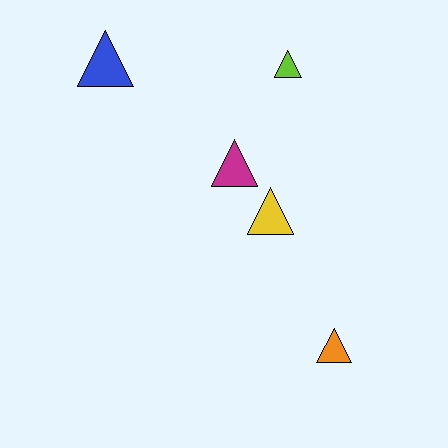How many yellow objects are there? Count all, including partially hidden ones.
There is 1 yellow object.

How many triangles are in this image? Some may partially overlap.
There are 5 triangles.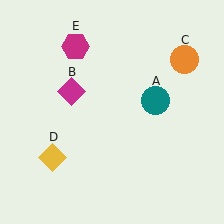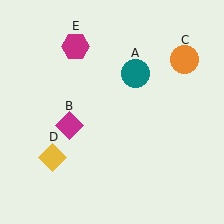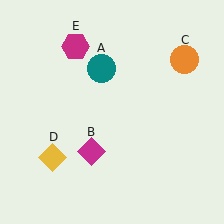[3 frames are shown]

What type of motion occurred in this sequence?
The teal circle (object A), magenta diamond (object B) rotated counterclockwise around the center of the scene.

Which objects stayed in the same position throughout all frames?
Orange circle (object C) and yellow diamond (object D) and magenta hexagon (object E) remained stationary.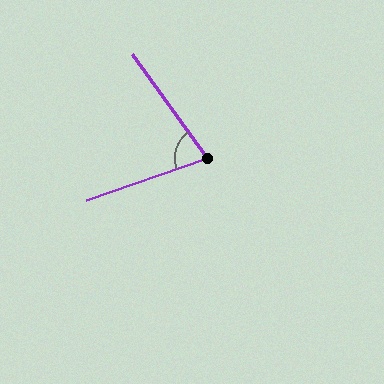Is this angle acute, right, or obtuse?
It is acute.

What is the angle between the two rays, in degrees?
Approximately 73 degrees.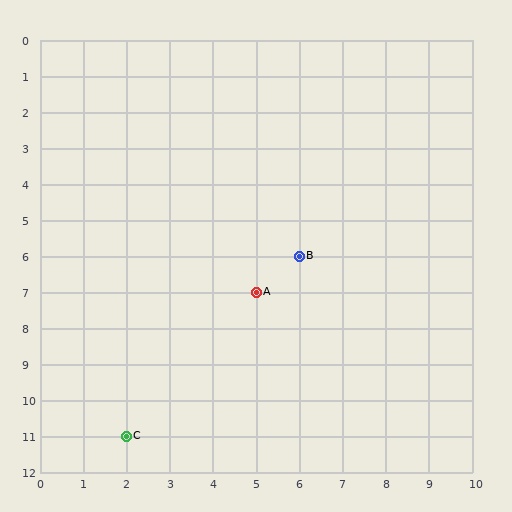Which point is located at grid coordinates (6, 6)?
Point B is at (6, 6).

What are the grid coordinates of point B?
Point B is at grid coordinates (6, 6).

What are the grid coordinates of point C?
Point C is at grid coordinates (2, 11).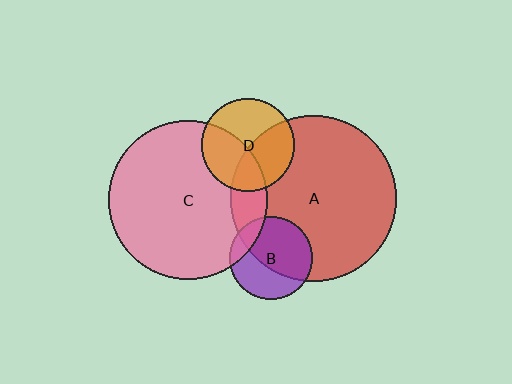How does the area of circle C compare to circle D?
Approximately 2.9 times.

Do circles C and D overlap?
Yes.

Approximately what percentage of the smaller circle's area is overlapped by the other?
Approximately 40%.